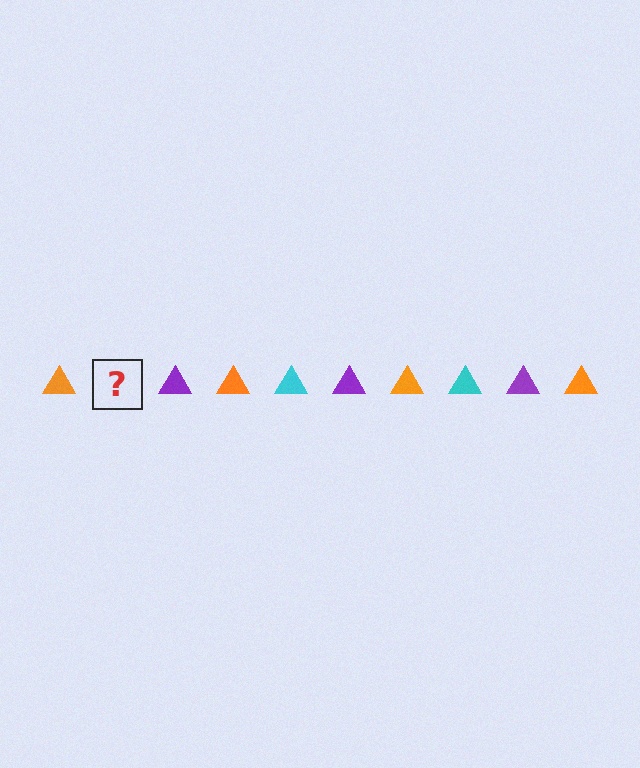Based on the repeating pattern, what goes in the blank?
The blank should be a cyan triangle.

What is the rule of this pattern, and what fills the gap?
The rule is that the pattern cycles through orange, cyan, purple triangles. The gap should be filled with a cyan triangle.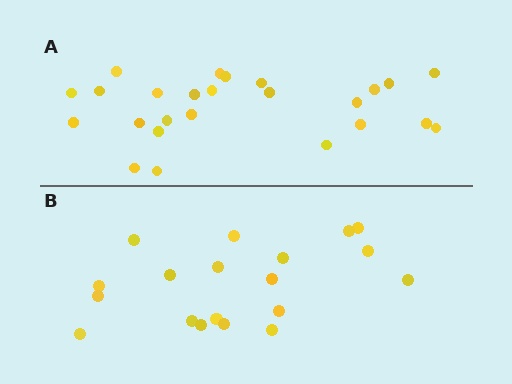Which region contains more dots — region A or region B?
Region A (the top region) has more dots.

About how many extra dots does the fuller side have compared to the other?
Region A has about 6 more dots than region B.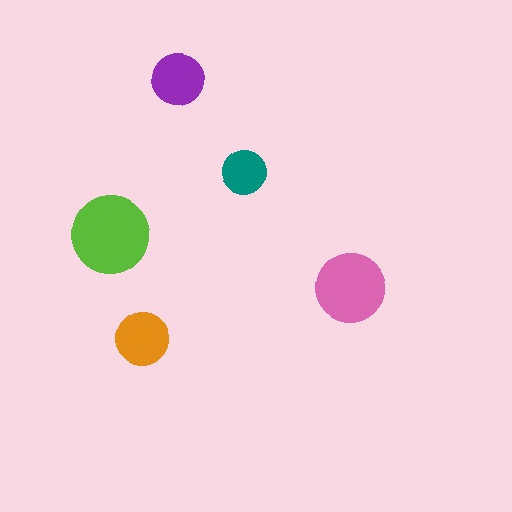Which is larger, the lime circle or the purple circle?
The lime one.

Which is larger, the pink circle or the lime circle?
The lime one.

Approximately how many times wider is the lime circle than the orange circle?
About 1.5 times wider.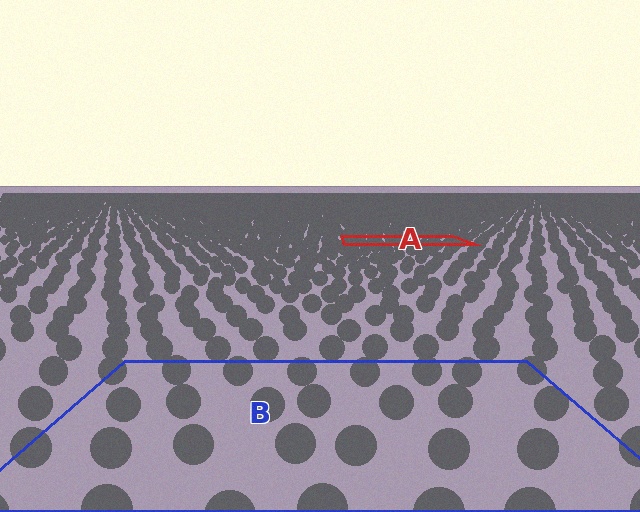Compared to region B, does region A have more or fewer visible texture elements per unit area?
Region A has more texture elements per unit area — they are packed more densely because it is farther away.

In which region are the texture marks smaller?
The texture marks are smaller in region A, because it is farther away.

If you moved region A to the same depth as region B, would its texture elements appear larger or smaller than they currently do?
They would appear larger. At a closer depth, the same texture elements are projected at a bigger on-screen size.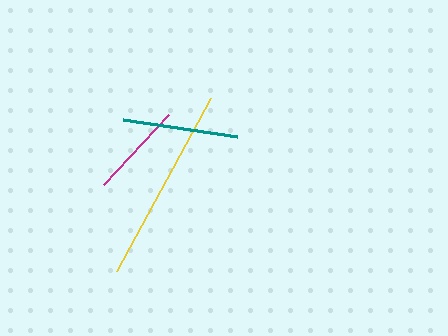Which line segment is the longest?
The yellow line is the longest at approximately 197 pixels.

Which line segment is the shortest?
The magenta line is the shortest at approximately 95 pixels.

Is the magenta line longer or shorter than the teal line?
The teal line is longer than the magenta line.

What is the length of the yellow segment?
The yellow segment is approximately 197 pixels long.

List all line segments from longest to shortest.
From longest to shortest: yellow, teal, magenta.